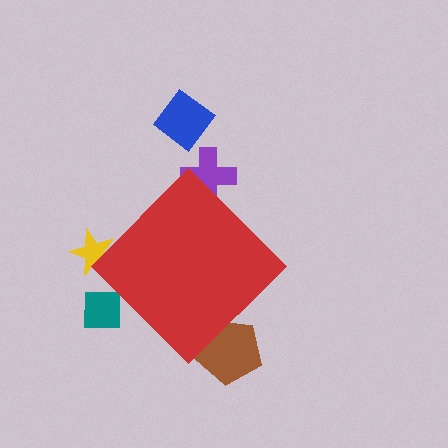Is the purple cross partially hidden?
Yes, the purple cross is partially hidden behind the red diamond.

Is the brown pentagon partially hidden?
Yes, the brown pentagon is partially hidden behind the red diamond.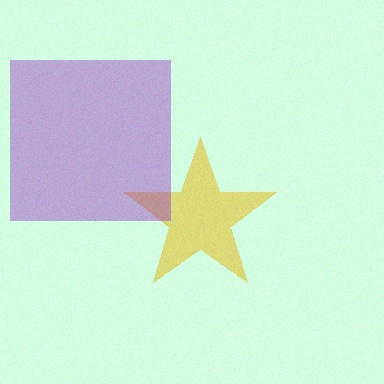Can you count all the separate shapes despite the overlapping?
Yes, there are 2 separate shapes.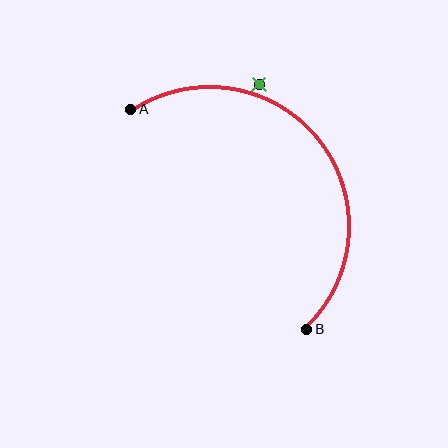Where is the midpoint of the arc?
The arc midpoint is the point on the curve farthest from the straight line joining A and B. It sits above and to the right of that line.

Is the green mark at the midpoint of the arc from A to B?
No — the green mark does not lie on the arc at all. It sits slightly outside the curve.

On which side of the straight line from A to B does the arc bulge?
The arc bulges above and to the right of the straight line connecting A and B.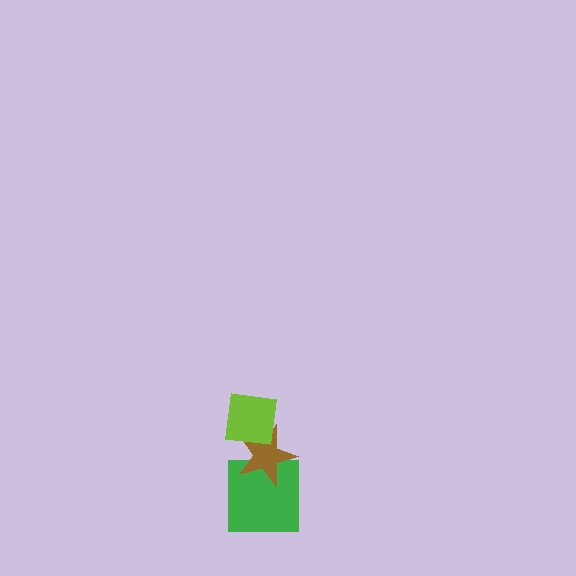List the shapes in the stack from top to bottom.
From top to bottom: the lime square, the brown star, the green square.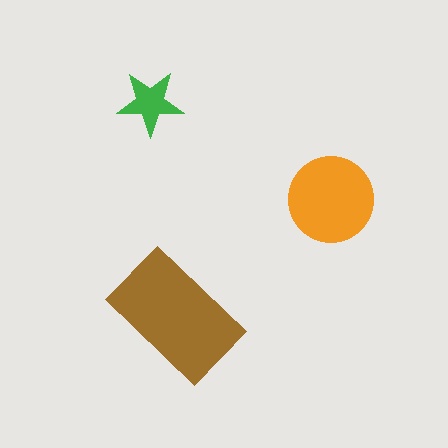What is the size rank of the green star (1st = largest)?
3rd.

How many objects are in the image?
There are 3 objects in the image.